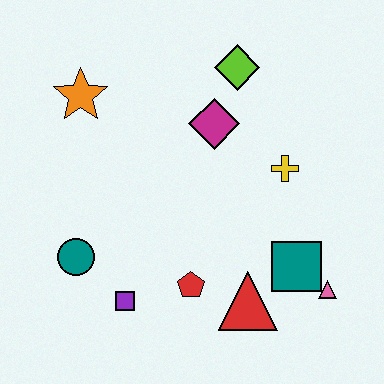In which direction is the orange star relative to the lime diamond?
The orange star is to the left of the lime diamond.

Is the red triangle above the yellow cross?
No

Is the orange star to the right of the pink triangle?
No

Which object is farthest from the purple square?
The lime diamond is farthest from the purple square.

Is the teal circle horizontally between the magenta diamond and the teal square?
No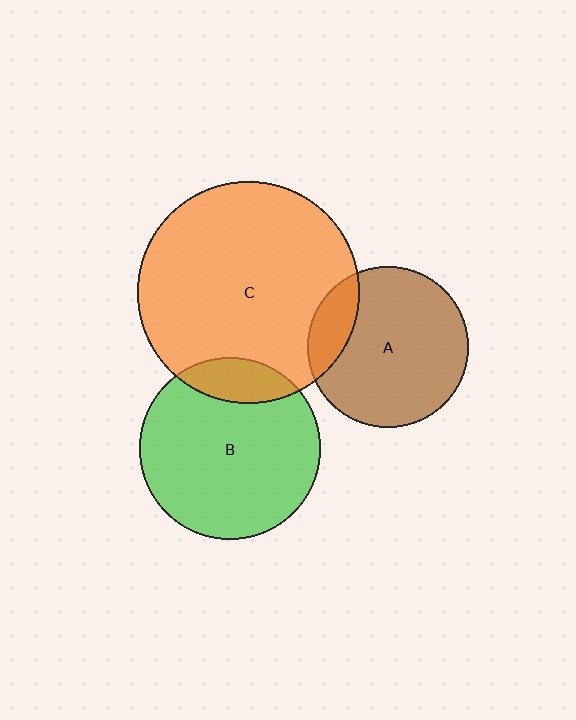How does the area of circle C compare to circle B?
Approximately 1.5 times.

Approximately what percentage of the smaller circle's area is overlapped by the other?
Approximately 15%.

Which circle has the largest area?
Circle C (orange).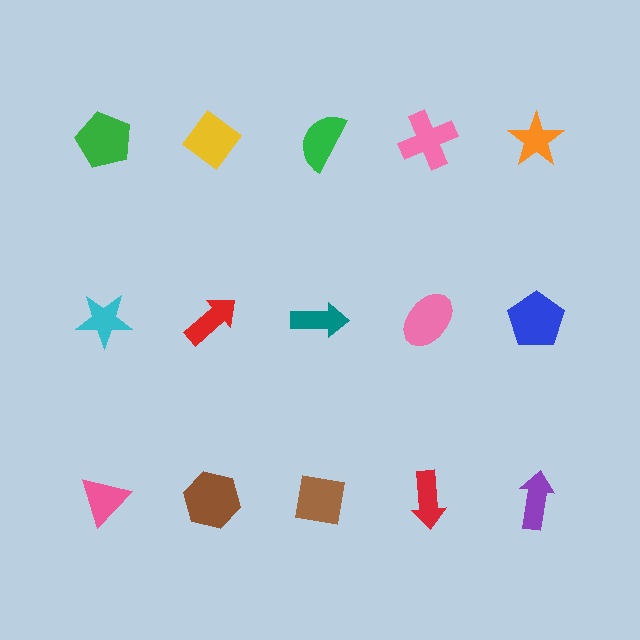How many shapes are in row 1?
5 shapes.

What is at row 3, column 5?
A purple arrow.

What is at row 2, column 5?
A blue pentagon.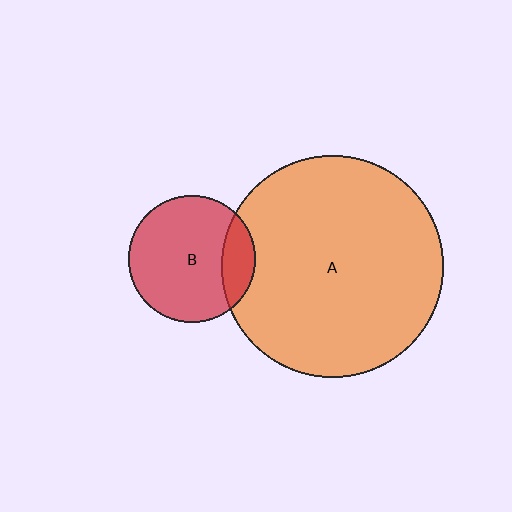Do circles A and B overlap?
Yes.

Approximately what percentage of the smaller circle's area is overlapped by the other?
Approximately 20%.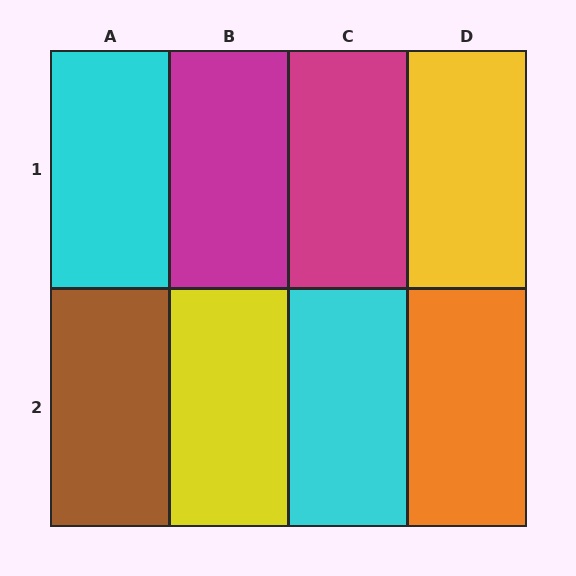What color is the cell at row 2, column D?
Orange.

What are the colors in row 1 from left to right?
Cyan, magenta, magenta, yellow.